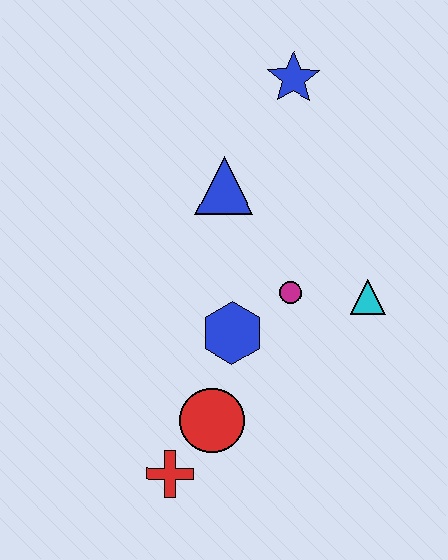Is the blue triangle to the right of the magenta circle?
No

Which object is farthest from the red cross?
The blue star is farthest from the red cross.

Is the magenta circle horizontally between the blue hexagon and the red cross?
No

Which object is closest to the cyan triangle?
The magenta circle is closest to the cyan triangle.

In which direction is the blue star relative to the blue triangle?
The blue star is above the blue triangle.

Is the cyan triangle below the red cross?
No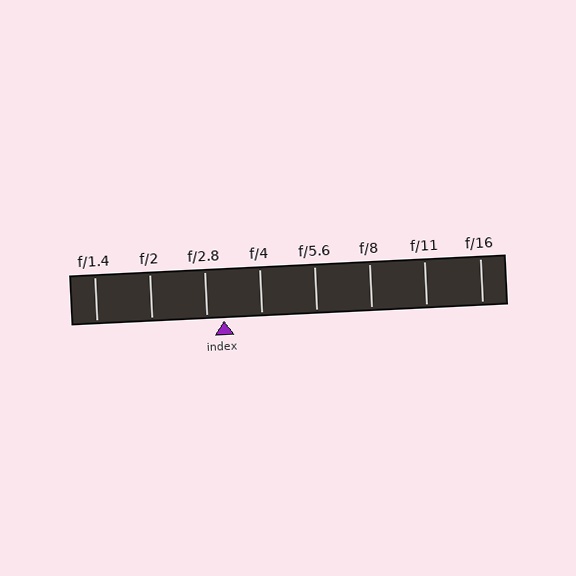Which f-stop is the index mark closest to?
The index mark is closest to f/2.8.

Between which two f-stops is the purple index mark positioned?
The index mark is between f/2.8 and f/4.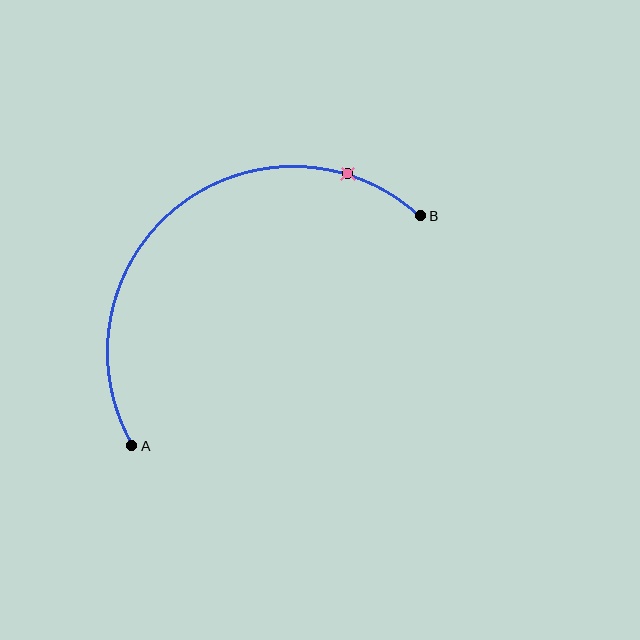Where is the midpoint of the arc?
The arc midpoint is the point on the curve farthest from the straight line joining A and B. It sits above and to the left of that line.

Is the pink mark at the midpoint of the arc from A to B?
No. The pink mark lies on the arc but is closer to endpoint B. The arc midpoint would be at the point on the curve equidistant along the arc from both A and B.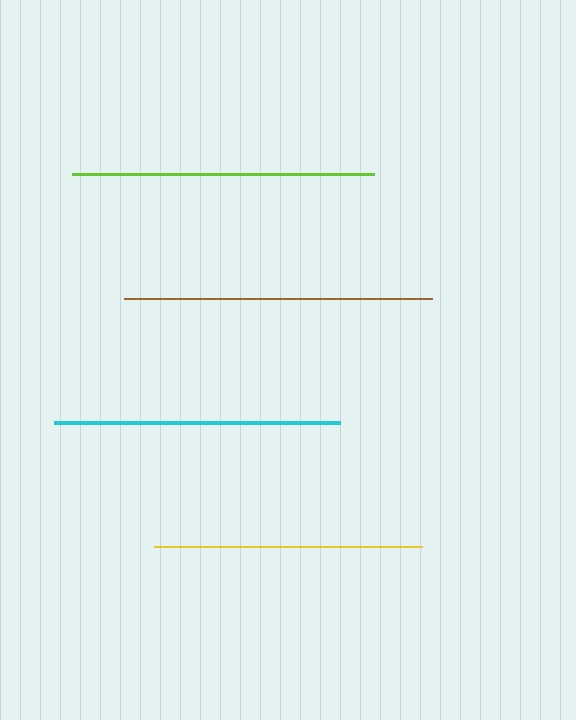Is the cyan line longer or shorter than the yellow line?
The cyan line is longer than the yellow line.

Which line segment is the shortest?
The yellow line is the shortest at approximately 267 pixels.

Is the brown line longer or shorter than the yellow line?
The brown line is longer than the yellow line.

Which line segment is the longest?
The brown line is the longest at approximately 308 pixels.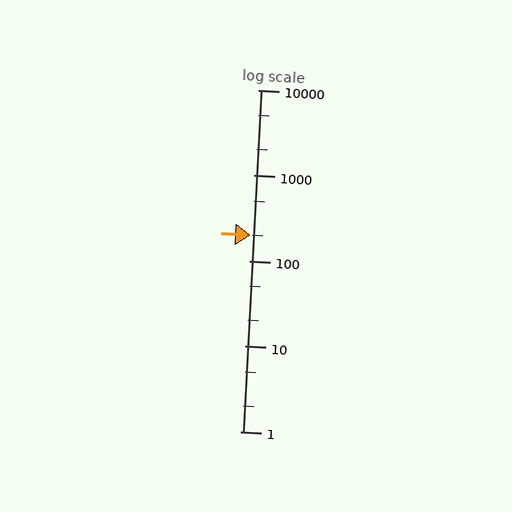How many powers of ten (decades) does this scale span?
The scale spans 4 decades, from 1 to 10000.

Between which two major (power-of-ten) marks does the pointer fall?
The pointer is between 100 and 1000.